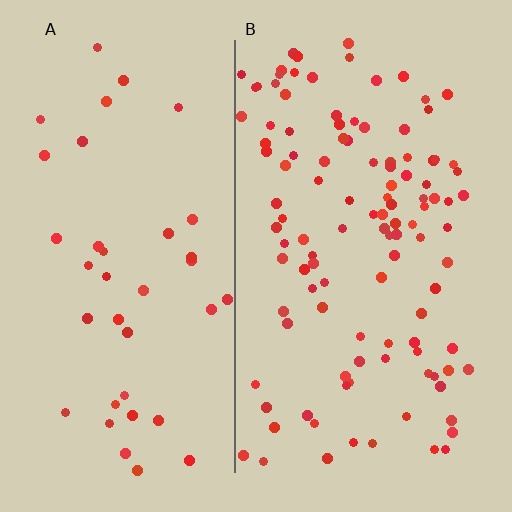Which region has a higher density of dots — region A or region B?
B (the right).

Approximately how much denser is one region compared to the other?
Approximately 2.9× — region B over region A.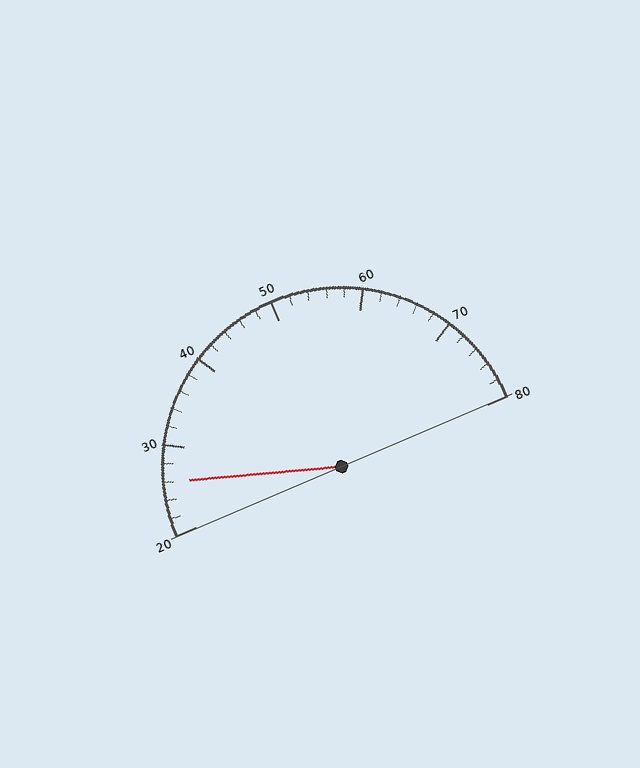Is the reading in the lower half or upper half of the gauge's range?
The reading is in the lower half of the range (20 to 80).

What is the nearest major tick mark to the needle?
The nearest major tick mark is 30.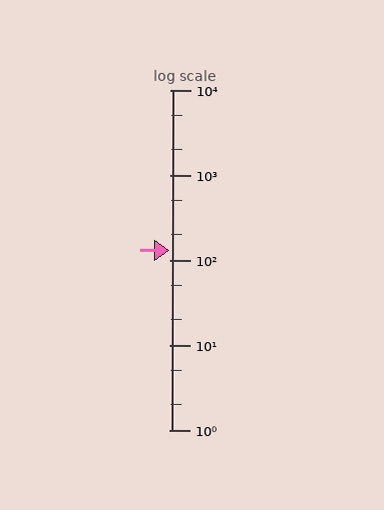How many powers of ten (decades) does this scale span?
The scale spans 4 decades, from 1 to 10000.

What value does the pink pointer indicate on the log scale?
The pointer indicates approximately 130.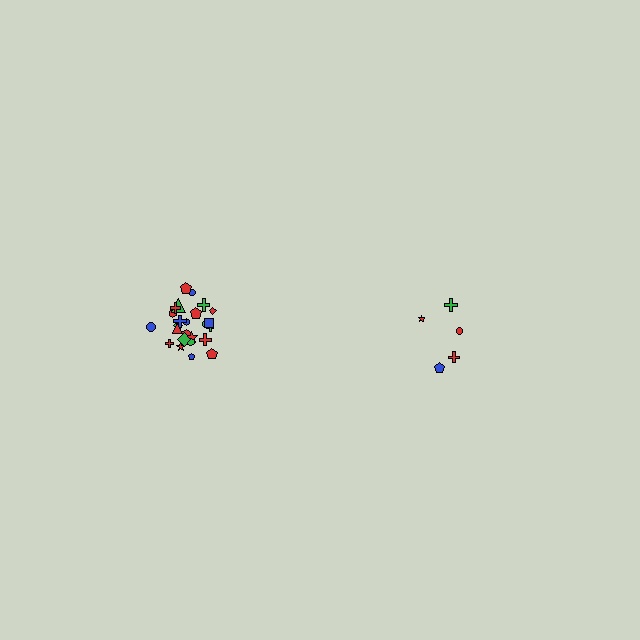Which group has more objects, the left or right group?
The left group.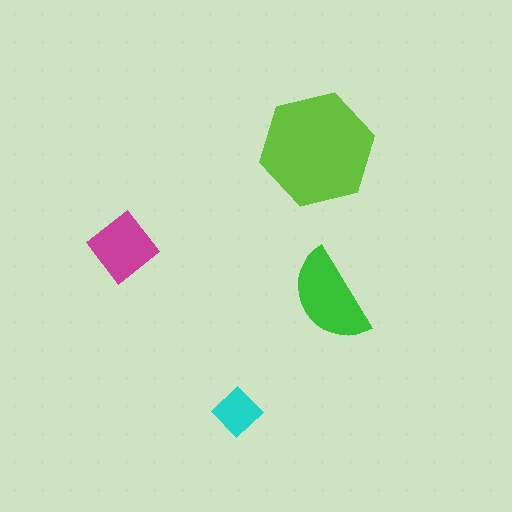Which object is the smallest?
The cyan diamond.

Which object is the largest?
The lime hexagon.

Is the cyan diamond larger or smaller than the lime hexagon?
Smaller.